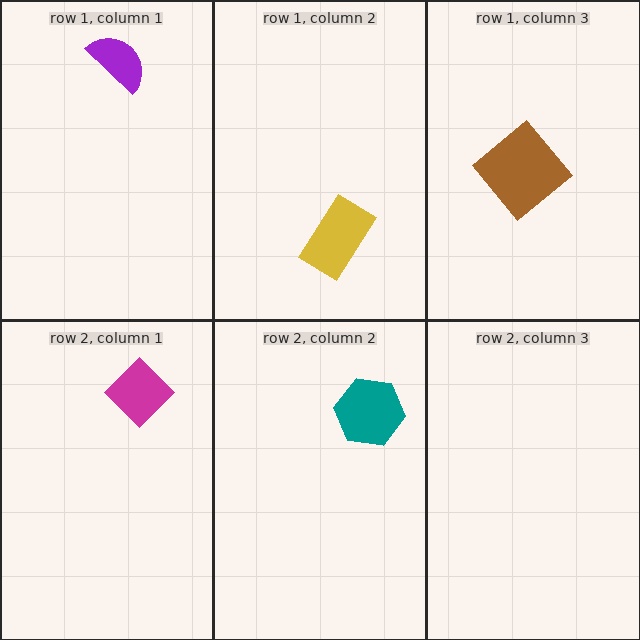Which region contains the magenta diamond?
The row 2, column 1 region.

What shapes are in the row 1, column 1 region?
The purple semicircle.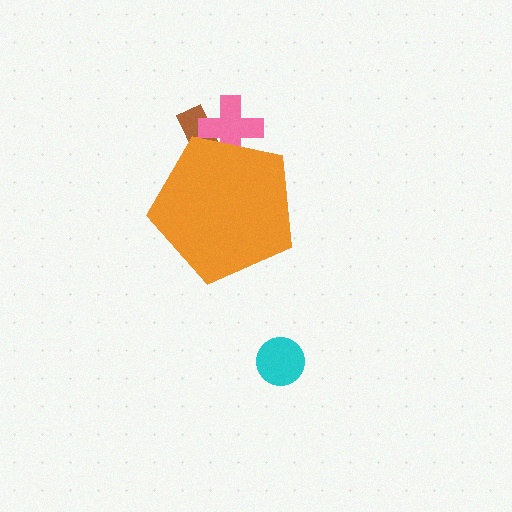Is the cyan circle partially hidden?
No, the cyan circle is fully visible.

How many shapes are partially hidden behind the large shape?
2 shapes are partially hidden.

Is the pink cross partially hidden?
Yes, the pink cross is partially hidden behind the orange pentagon.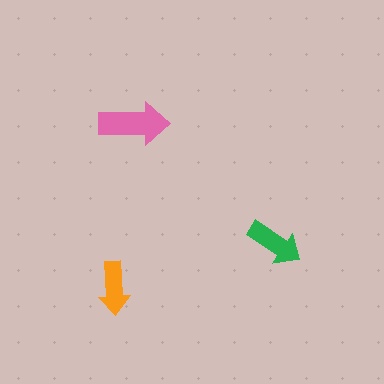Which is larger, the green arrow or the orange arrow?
The green one.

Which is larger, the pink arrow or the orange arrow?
The pink one.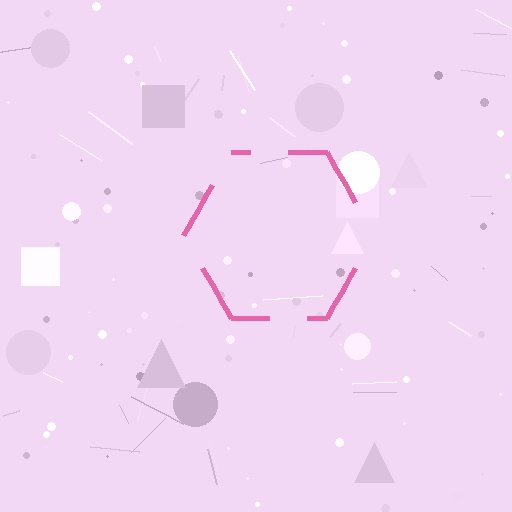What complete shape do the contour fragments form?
The contour fragments form a hexagon.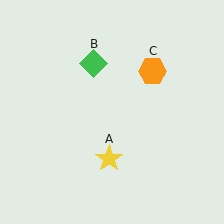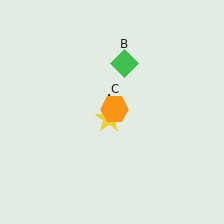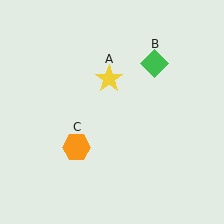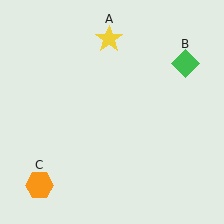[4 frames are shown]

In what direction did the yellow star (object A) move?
The yellow star (object A) moved up.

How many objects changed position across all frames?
3 objects changed position: yellow star (object A), green diamond (object B), orange hexagon (object C).